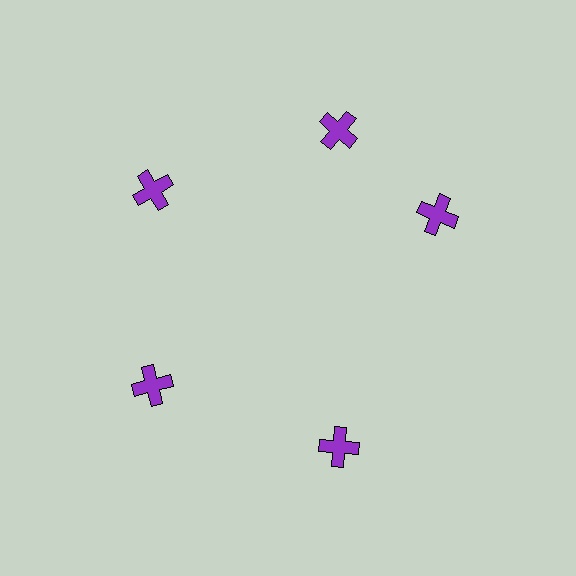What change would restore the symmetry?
The symmetry would be restored by rotating it back into even spacing with its neighbors so that all 5 crosses sit at equal angles and equal distance from the center.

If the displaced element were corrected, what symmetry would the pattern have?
It would have 5-fold rotational symmetry — the pattern would map onto itself every 72 degrees.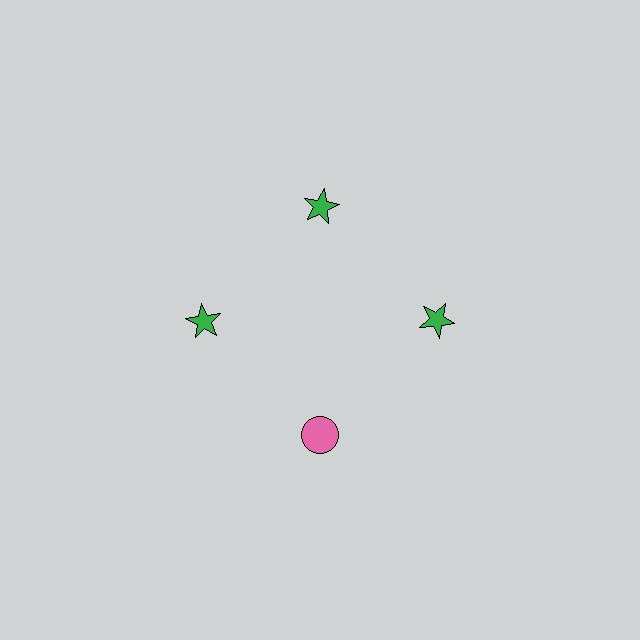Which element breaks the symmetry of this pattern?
The pink circle at roughly the 6 o'clock position breaks the symmetry. All other shapes are green stars.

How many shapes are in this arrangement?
There are 4 shapes arranged in a ring pattern.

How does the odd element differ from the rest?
It differs in both color (pink instead of green) and shape (circle instead of star).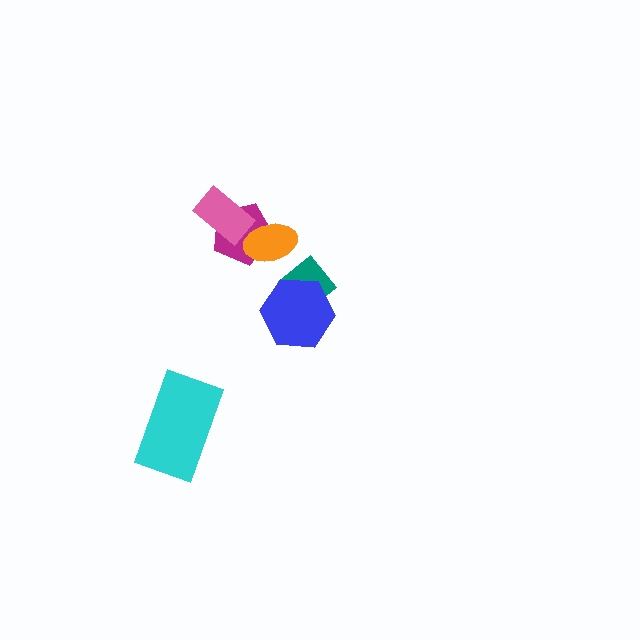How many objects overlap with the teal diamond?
1 object overlaps with the teal diamond.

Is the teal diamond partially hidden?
Yes, it is partially covered by another shape.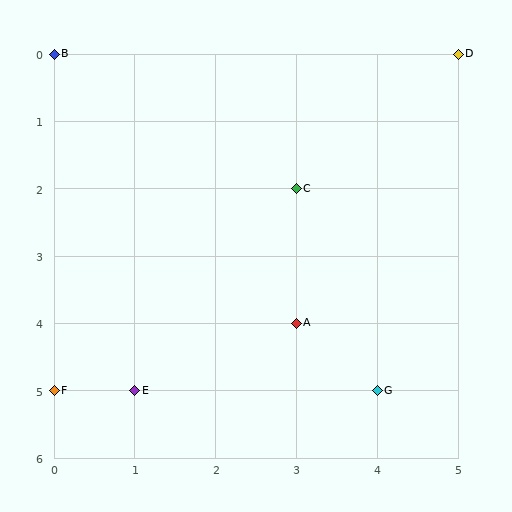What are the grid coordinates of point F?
Point F is at grid coordinates (0, 5).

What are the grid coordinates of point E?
Point E is at grid coordinates (1, 5).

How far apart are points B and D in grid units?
Points B and D are 5 columns apart.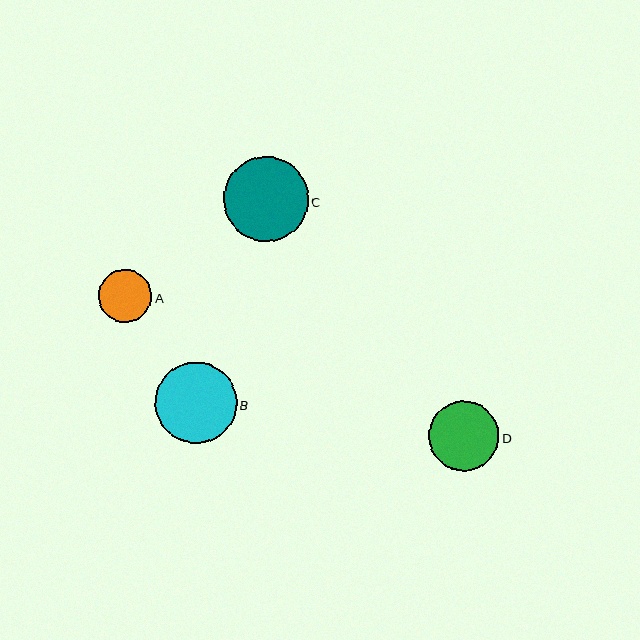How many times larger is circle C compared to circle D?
Circle C is approximately 1.2 times the size of circle D.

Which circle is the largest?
Circle C is the largest with a size of approximately 84 pixels.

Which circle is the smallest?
Circle A is the smallest with a size of approximately 53 pixels.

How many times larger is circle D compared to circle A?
Circle D is approximately 1.3 times the size of circle A.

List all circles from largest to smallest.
From largest to smallest: C, B, D, A.